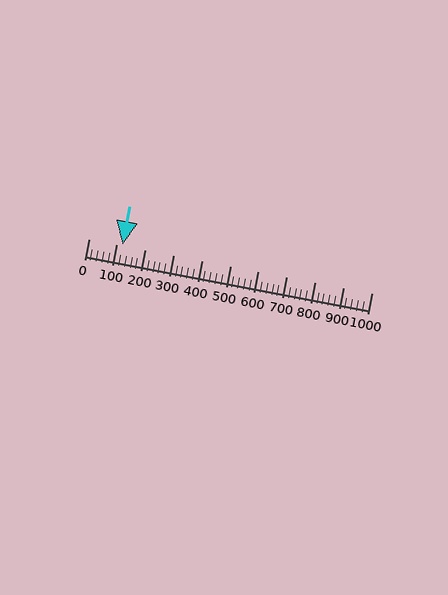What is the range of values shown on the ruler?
The ruler shows values from 0 to 1000.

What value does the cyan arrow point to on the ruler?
The cyan arrow points to approximately 120.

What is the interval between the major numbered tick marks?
The major tick marks are spaced 100 units apart.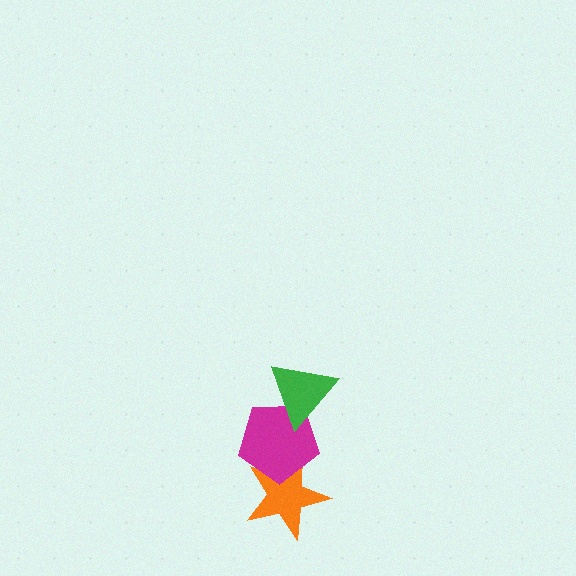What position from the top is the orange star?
The orange star is 3rd from the top.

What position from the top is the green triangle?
The green triangle is 1st from the top.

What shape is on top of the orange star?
The magenta pentagon is on top of the orange star.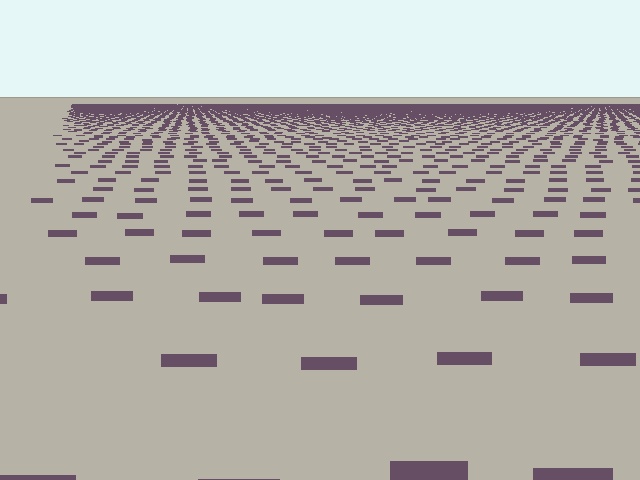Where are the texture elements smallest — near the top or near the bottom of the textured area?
Near the top.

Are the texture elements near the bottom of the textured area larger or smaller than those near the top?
Larger. Near the bottom, elements are closer to the viewer and appear at a bigger on-screen size.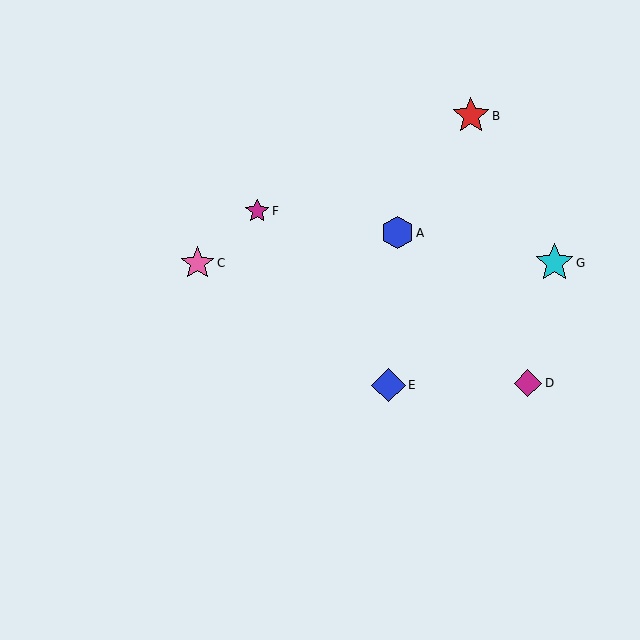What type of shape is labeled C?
Shape C is a pink star.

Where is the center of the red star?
The center of the red star is at (471, 116).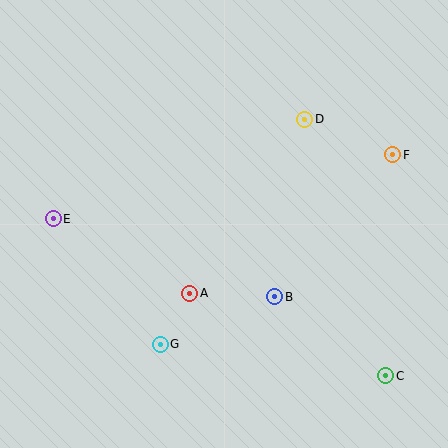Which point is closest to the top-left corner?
Point E is closest to the top-left corner.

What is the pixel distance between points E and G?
The distance between E and G is 165 pixels.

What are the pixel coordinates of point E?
Point E is at (53, 219).